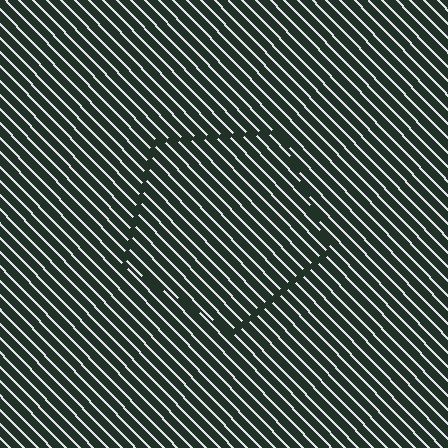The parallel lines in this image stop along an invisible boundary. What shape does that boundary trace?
An illusory pentagon. The interior of the shape contains the same grating, shifted by half a period — the contour is defined by the phase discontinuity where line-ends from the inner and outer gratings abut.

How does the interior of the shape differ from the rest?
The interior of the shape contains the same grating, shifted by half a period — the contour is defined by the phase discontinuity where line-ends from the inner and outer gratings abut.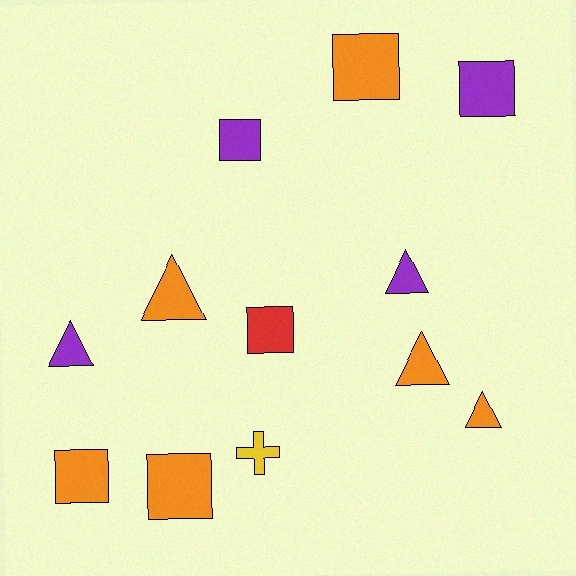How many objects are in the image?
There are 12 objects.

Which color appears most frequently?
Orange, with 6 objects.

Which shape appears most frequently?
Square, with 6 objects.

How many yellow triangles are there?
There are no yellow triangles.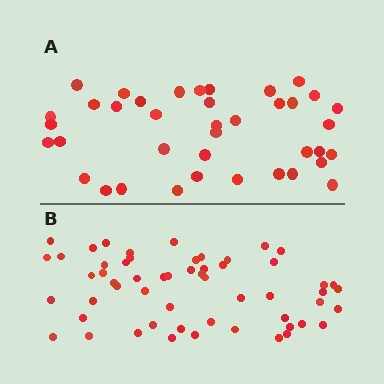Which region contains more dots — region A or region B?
Region B (the bottom region) has more dots.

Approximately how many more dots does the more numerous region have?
Region B has approximately 15 more dots than region A.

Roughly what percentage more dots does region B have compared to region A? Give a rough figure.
About 45% more.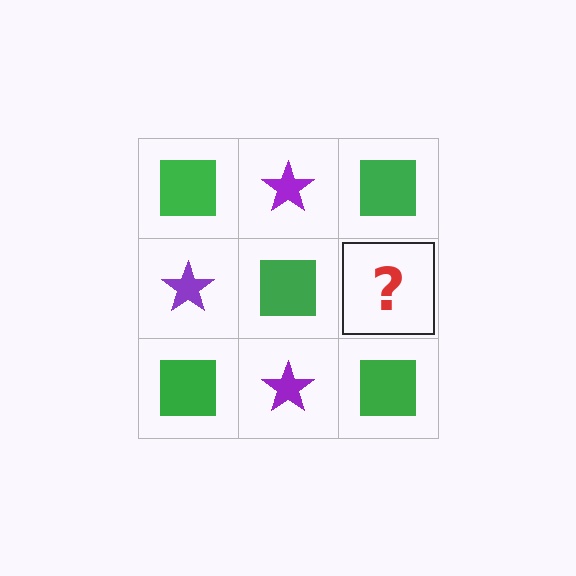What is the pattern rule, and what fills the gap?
The rule is that it alternates green square and purple star in a checkerboard pattern. The gap should be filled with a purple star.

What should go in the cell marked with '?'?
The missing cell should contain a purple star.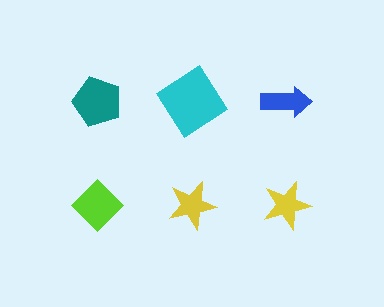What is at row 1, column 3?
A blue arrow.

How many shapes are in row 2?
3 shapes.